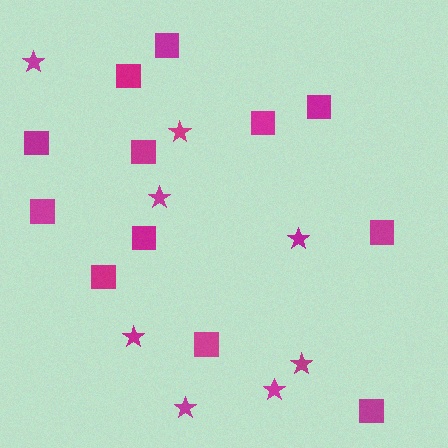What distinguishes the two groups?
There are 2 groups: one group of squares (12) and one group of stars (8).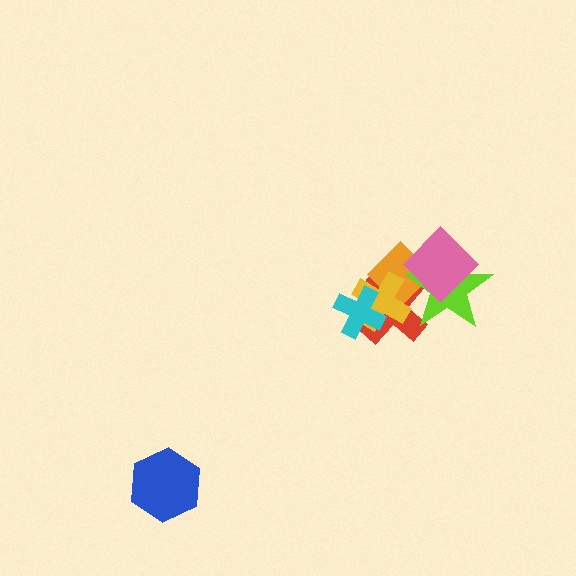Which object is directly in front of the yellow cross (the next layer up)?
The lime star is directly in front of the yellow cross.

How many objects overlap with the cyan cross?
2 objects overlap with the cyan cross.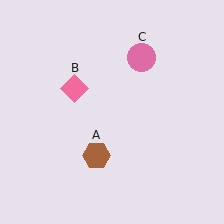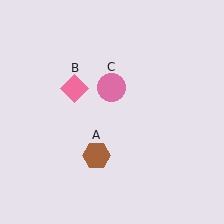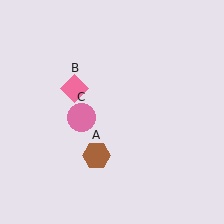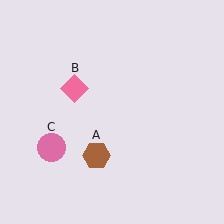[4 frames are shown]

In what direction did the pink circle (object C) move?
The pink circle (object C) moved down and to the left.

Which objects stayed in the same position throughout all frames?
Brown hexagon (object A) and pink diamond (object B) remained stationary.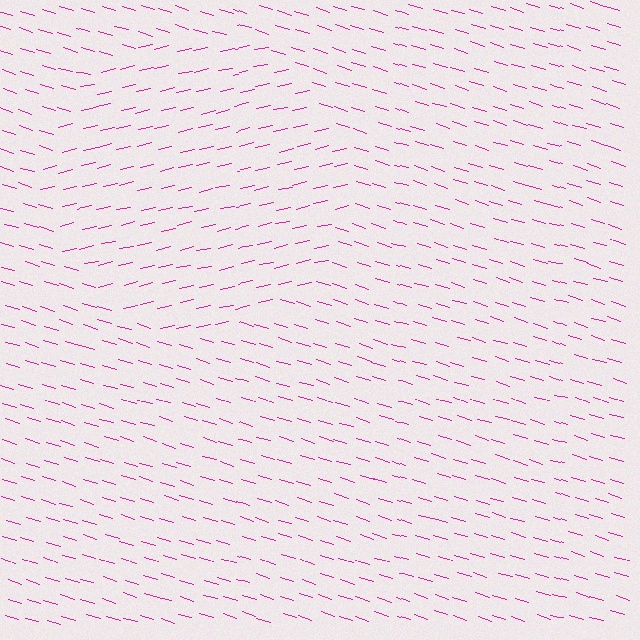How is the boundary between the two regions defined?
The boundary is defined purely by a change in line orientation (approximately 30 degrees difference). All lines are the same color and thickness.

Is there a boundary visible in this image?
Yes, there is a texture boundary formed by a change in line orientation.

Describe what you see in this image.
The image is filled with small magenta line segments. A circle region in the image has lines oriented differently from the surrounding lines, creating a visible texture boundary.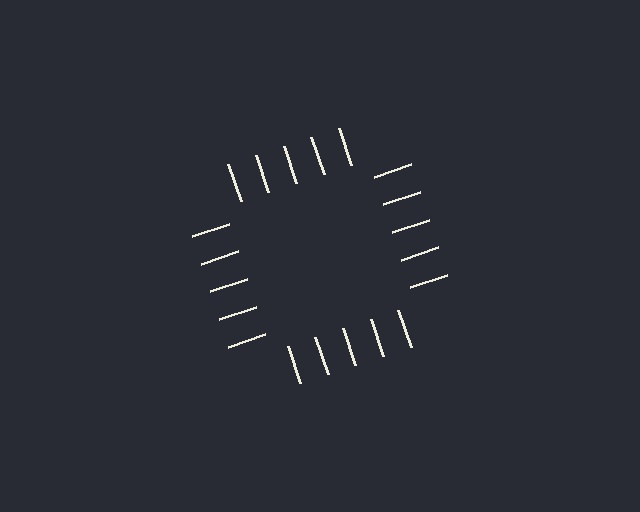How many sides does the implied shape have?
4 sides — the line-ends trace a square.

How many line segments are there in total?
20 — 5 along each of the 4 edges.